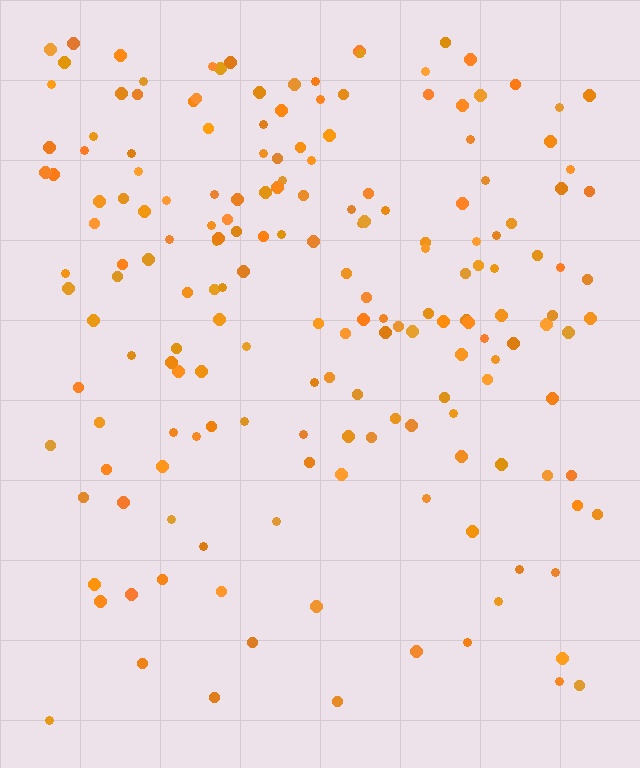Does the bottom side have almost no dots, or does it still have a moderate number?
Still a moderate number, just noticeably fewer than the top.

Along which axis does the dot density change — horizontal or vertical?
Vertical.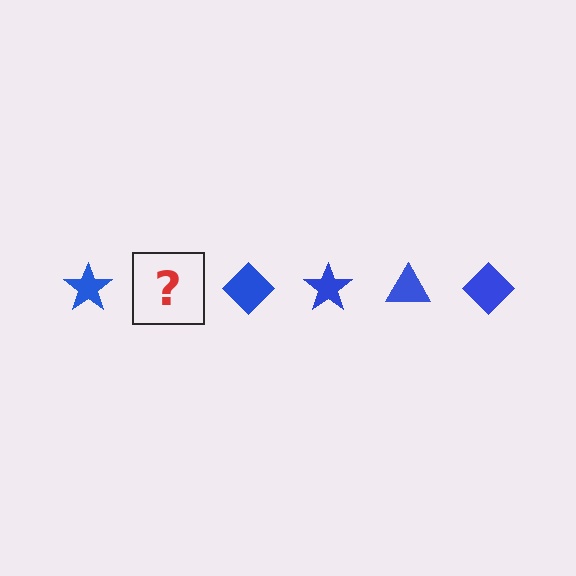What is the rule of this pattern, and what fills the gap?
The rule is that the pattern cycles through star, triangle, diamond shapes in blue. The gap should be filled with a blue triangle.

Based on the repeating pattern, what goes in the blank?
The blank should be a blue triangle.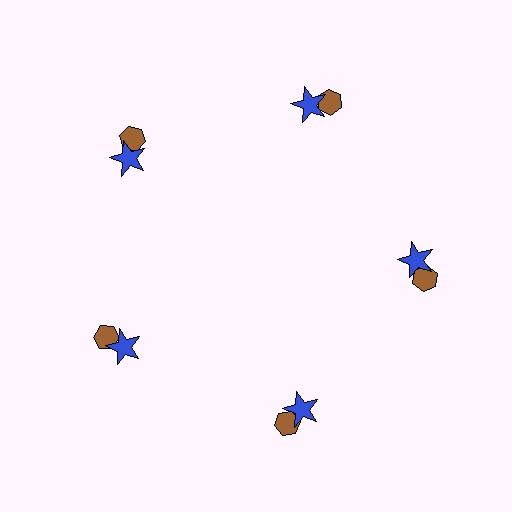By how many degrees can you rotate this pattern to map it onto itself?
The pattern maps onto itself every 72 degrees of rotation.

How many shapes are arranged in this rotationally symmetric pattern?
There are 10 shapes, arranged in 5 groups of 2.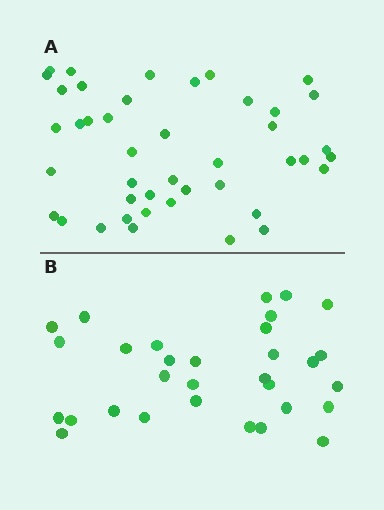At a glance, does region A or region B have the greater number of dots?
Region A (the top region) has more dots.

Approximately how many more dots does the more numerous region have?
Region A has roughly 12 or so more dots than region B.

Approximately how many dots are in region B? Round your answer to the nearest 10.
About 30 dots. (The exact count is 31, which rounds to 30.)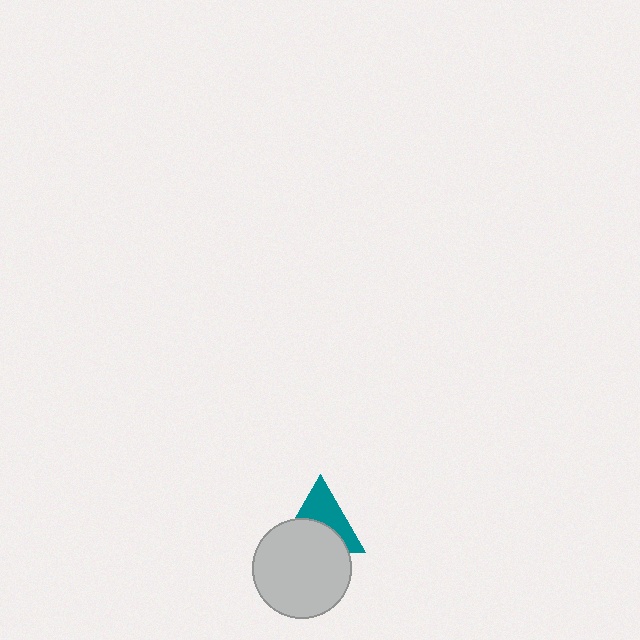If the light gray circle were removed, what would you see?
You would see the complete teal triangle.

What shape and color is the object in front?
The object in front is a light gray circle.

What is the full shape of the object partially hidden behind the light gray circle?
The partially hidden object is a teal triangle.